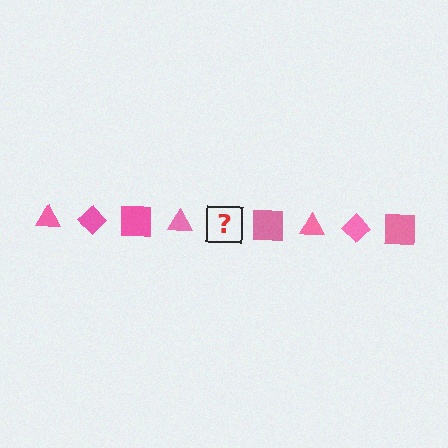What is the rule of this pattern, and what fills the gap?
The rule is that the pattern cycles through triangle, diamond, square shapes in pink. The gap should be filled with a pink diamond.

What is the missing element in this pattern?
The missing element is a pink diamond.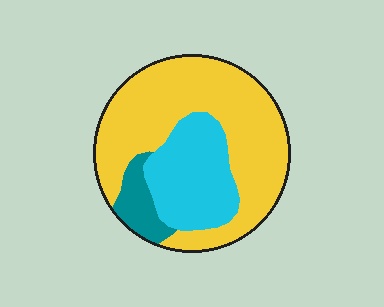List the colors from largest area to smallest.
From largest to smallest: yellow, cyan, teal.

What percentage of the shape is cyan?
Cyan covers roughly 25% of the shape.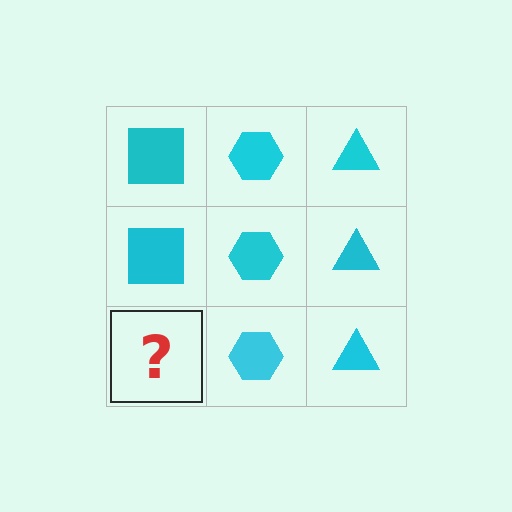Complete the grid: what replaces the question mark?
The question mark should be replaced with a cyan square.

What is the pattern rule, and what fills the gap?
The rule is that each column has a consistent shape. The gap should be filled with a cyan square.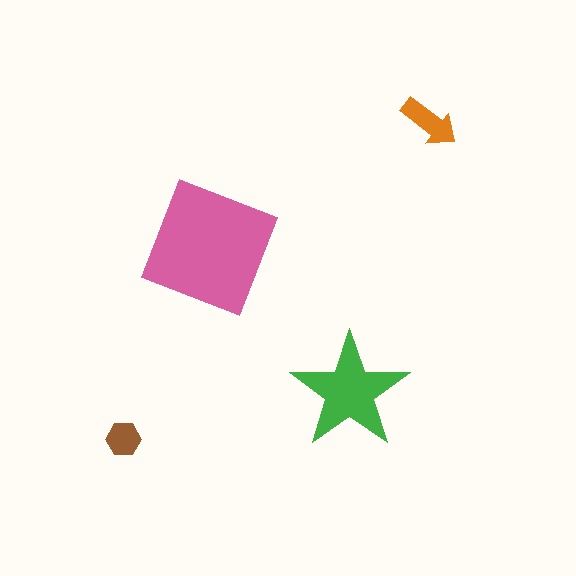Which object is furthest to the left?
The brown hexagon is leftmost.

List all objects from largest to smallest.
The pink square, the green star, the orange arrow, the brown hexagon.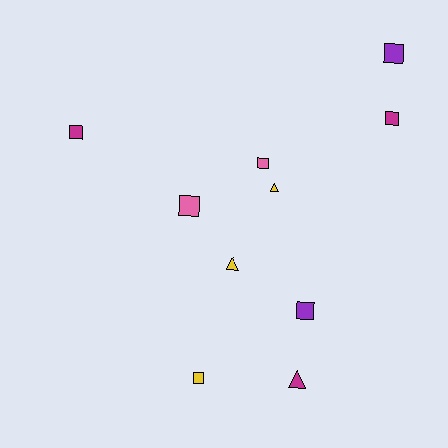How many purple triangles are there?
There are no purple triangles.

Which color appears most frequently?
Magenta, with 3 objects.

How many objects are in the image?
There are 10 objects.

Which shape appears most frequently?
Square, with 7 objects.